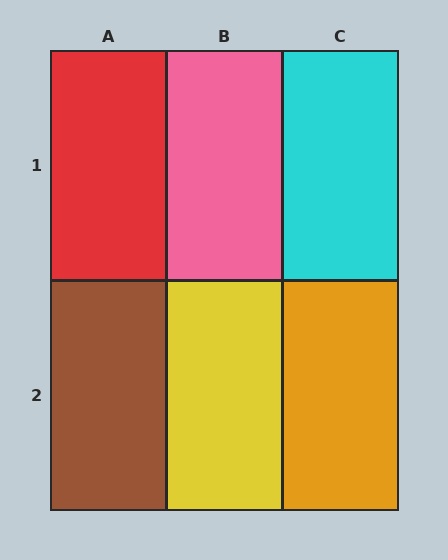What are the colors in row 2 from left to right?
Brown, yellow, orange.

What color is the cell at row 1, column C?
Cyan.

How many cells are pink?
1 cell is pink.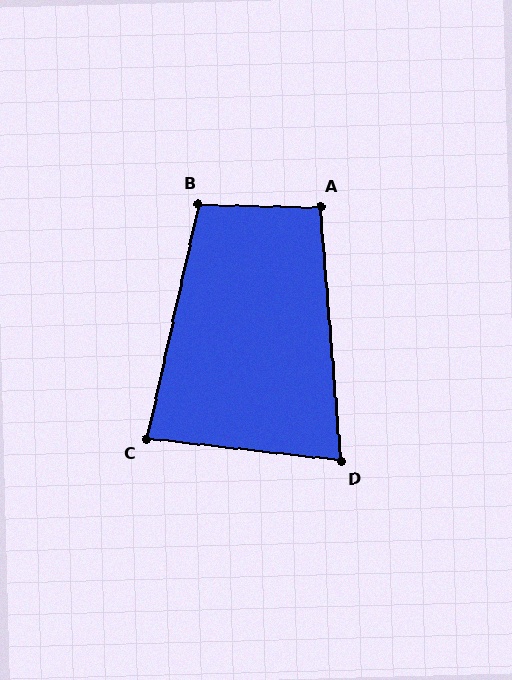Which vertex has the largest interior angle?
B, at approximately 101 degrees.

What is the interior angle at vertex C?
Approximately 84 degrees (acute).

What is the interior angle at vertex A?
Approximately 96 degrees (obtuse).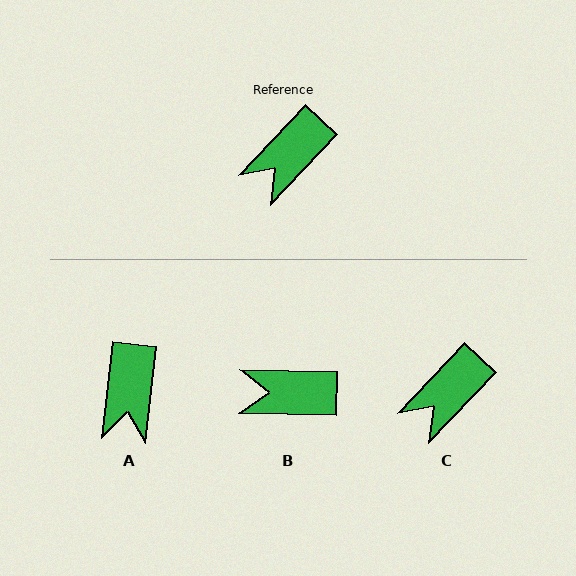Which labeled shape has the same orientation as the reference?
C.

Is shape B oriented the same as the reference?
No, it is off by about 47 degrees.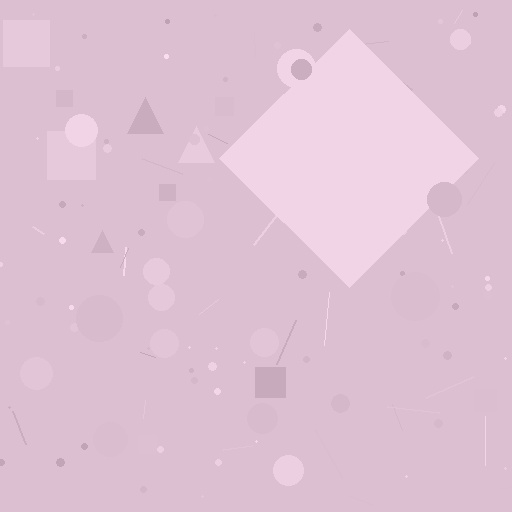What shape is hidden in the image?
A diamond is hidden in the image.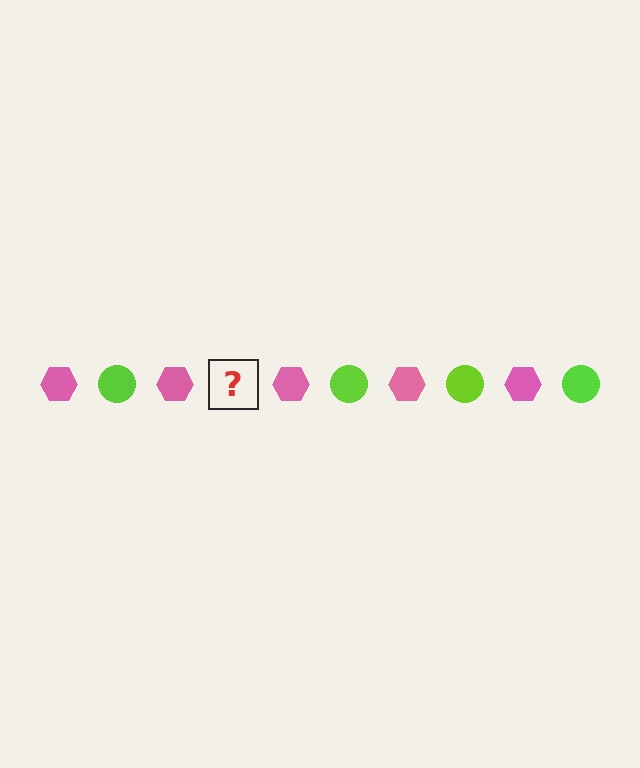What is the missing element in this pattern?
The missing element is a lime circle.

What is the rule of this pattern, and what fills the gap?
The rule is that the pattern alternates between pink hexagon and lime circle. The gap should be filled with a lime circle.